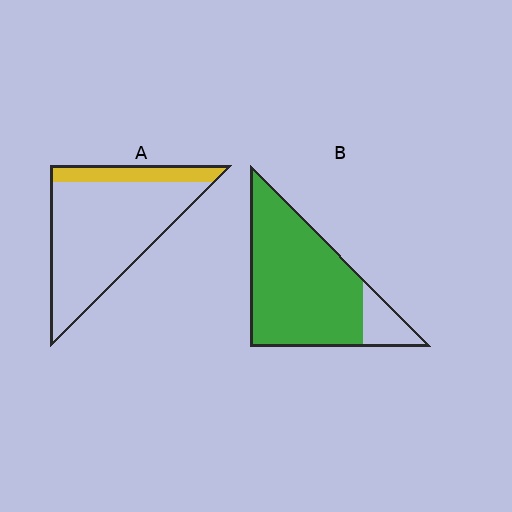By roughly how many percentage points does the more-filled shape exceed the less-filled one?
By roughly 70 percentage points (B over A).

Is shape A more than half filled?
No.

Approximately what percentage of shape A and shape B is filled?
A is approximately 20% and B is approximately 85%.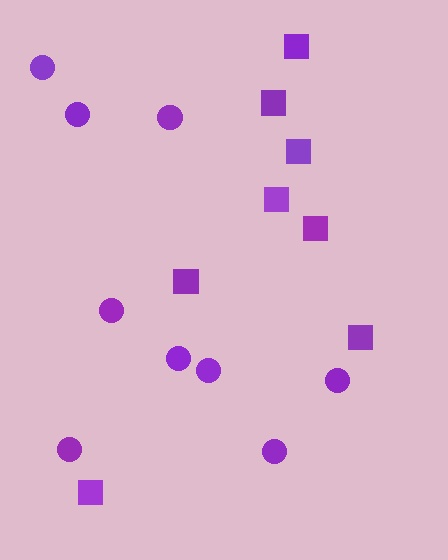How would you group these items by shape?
There are 2 groups: one group of circles (9) and one group of squares (8).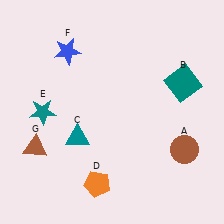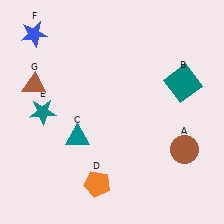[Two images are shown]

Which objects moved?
The objects that moved are: the blue star (F), the brown triangle (G).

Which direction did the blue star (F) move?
The blue star (F) moved left.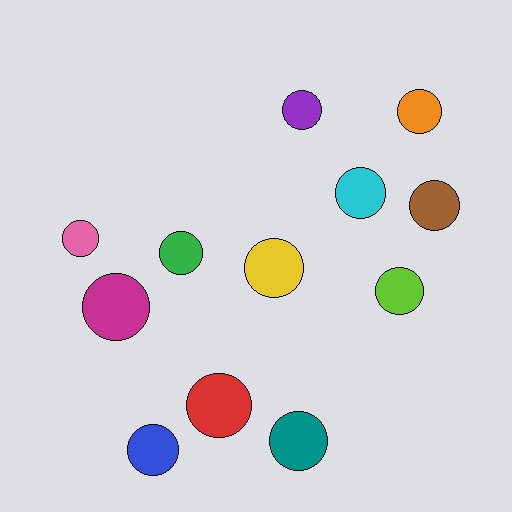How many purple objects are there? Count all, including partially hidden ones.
There is 1 purple object.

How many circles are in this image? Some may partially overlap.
There are 12 circles.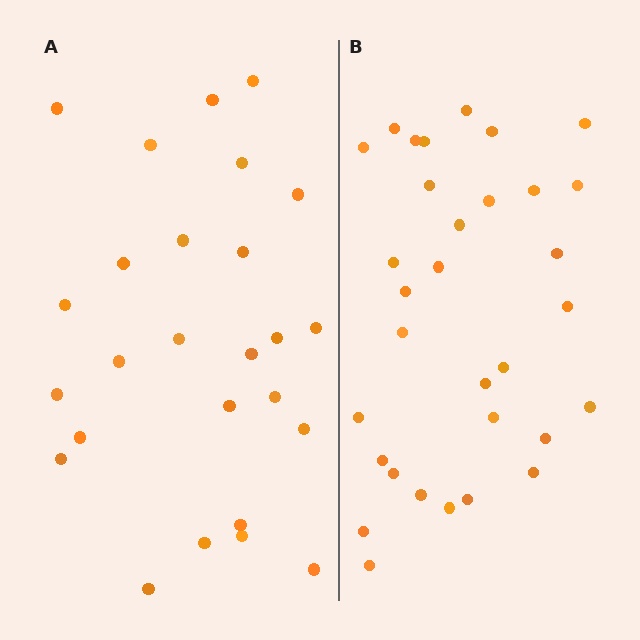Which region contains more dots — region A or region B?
Region B (the right region) has more dots.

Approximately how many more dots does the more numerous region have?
Region B has about 6 more dots than region A.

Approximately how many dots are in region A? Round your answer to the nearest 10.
About 30 dots. (The exact count is 26, which rounds to 30.)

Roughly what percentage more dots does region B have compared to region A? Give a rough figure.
About 25% more.